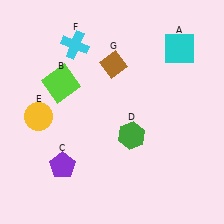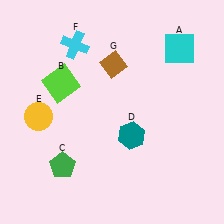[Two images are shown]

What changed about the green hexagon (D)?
In Image 1, D is green. In Image 2, it changed to teal.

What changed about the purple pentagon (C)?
In Image 1, C is purple. In Image 2, it changed to green.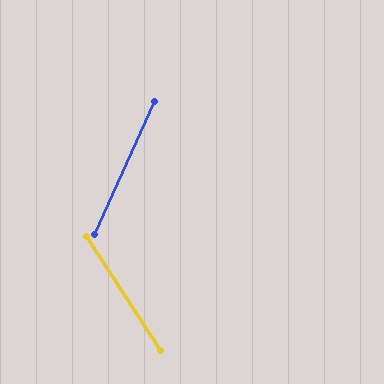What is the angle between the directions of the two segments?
Approximately 57 degrees.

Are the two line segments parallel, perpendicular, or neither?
Neither parallel nor perpendicular — they differ by about 57°.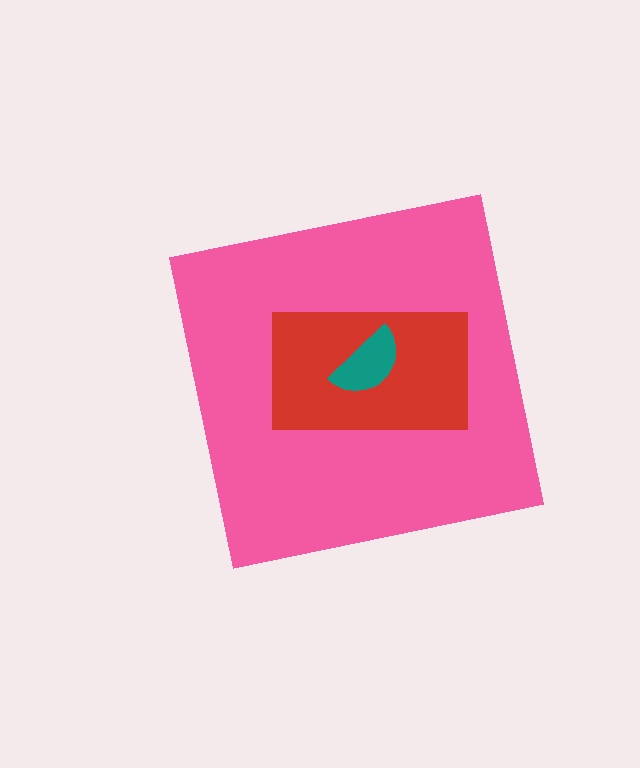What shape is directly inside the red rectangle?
The teal semicircle.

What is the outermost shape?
The pink square.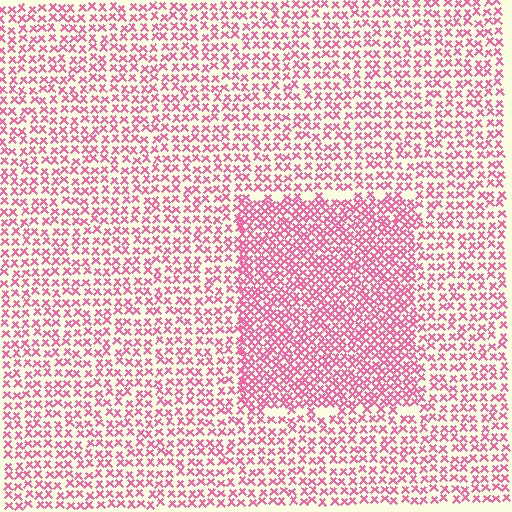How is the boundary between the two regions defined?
The boundary is defined by a change in element density (approximately 1.7x ratio). All elements are the same color, size, and shape.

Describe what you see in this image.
The image contains small pink elements arranged at two different densities. A rectangle-shaped region is visible where the elements are more densely packed than the surrounding area.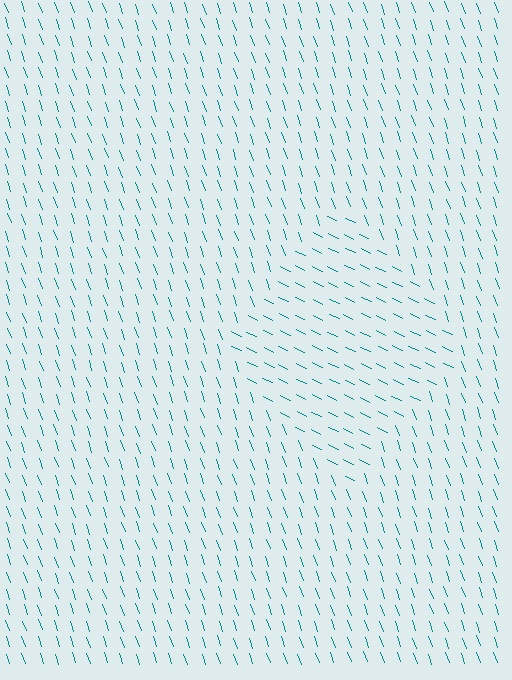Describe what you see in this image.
The image is filled with small teal line segments. A diamond region in the image has lines oriented differently from the surrounding lines, creating a visible texture boundary.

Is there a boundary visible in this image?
Yes, there is a texture boundary formed by a change in line orientation.